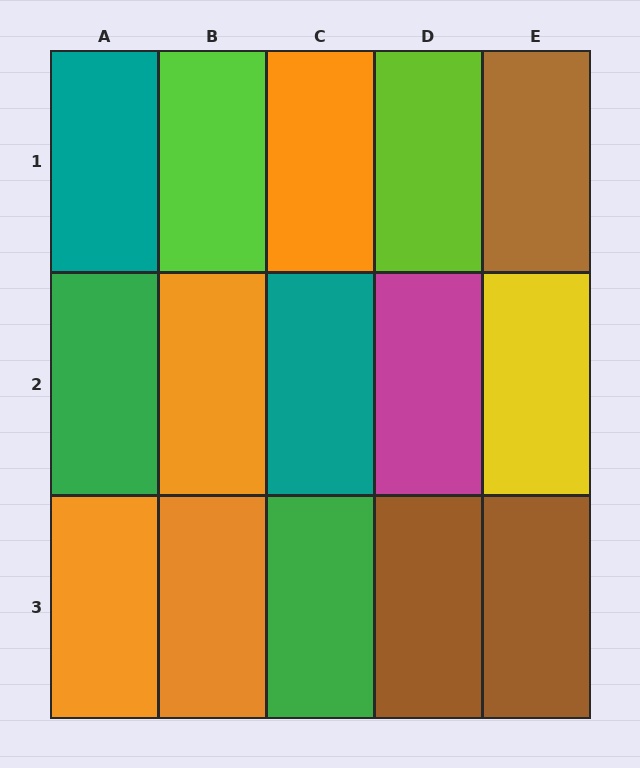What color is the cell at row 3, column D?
Brown.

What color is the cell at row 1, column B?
Lime.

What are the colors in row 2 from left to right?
Green, orange, teal, magenta, yellow.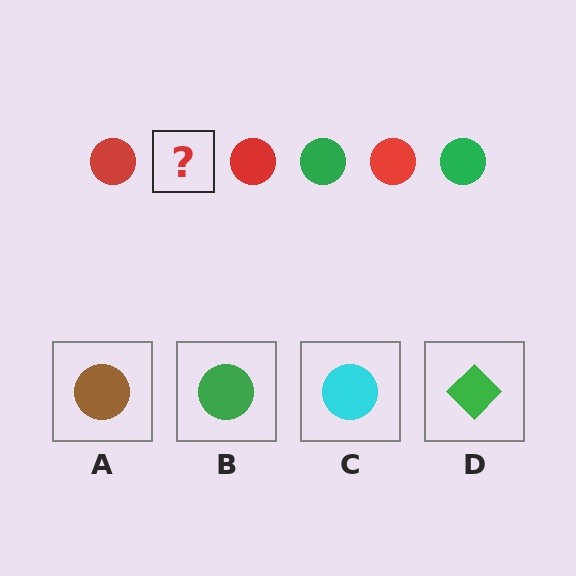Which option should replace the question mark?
Option B.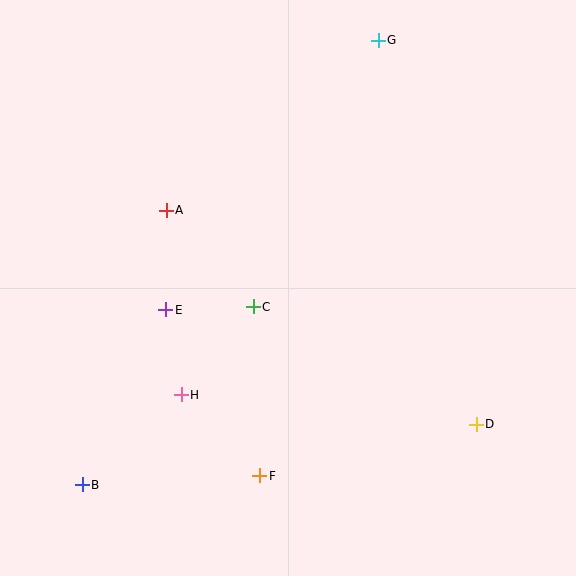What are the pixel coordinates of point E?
Point E is at (166, 310).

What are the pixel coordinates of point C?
Point C is at (253, 307).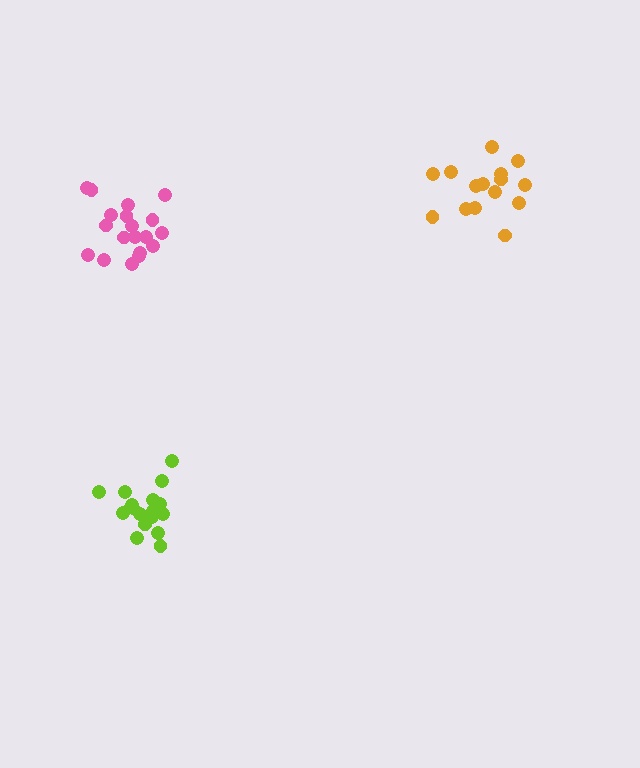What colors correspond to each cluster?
The clusters are colored: lime, orange, pink.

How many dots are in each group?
Group 1: 19 dots, Group 2: 15 dots, Group 3: 19 dots (53 total).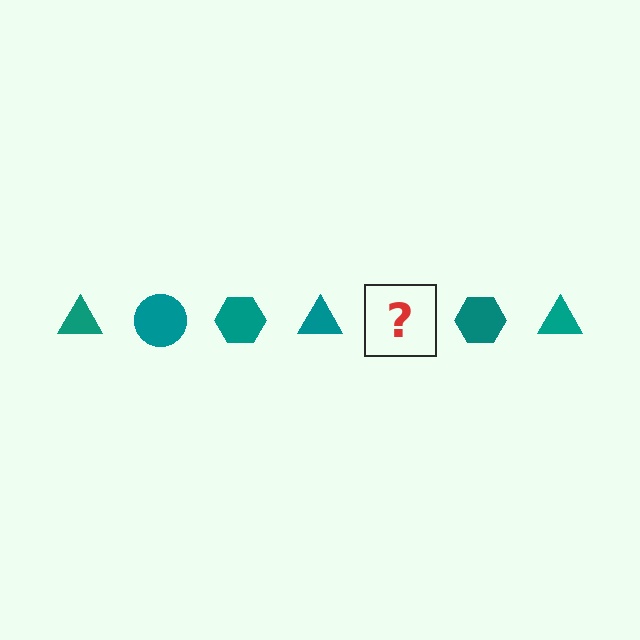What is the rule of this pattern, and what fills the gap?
The rule is that the pattern cycles through triangle, circle, hexagon shapes in teal. The gap should be filled with a teal circle.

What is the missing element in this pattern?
The missing element is a teal circle.